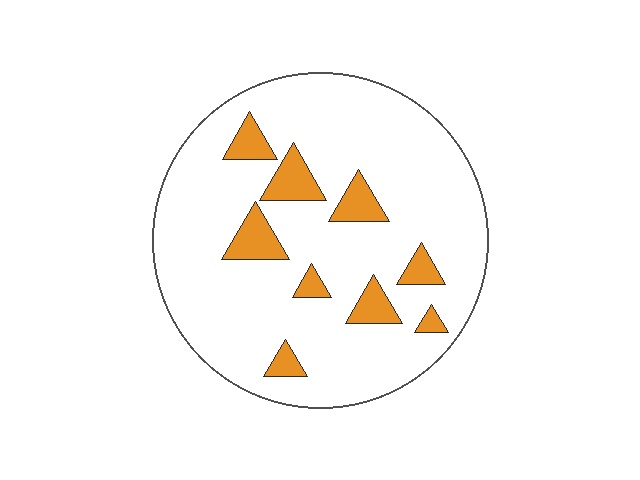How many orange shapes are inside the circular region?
9.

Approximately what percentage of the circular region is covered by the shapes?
Approximately 15%.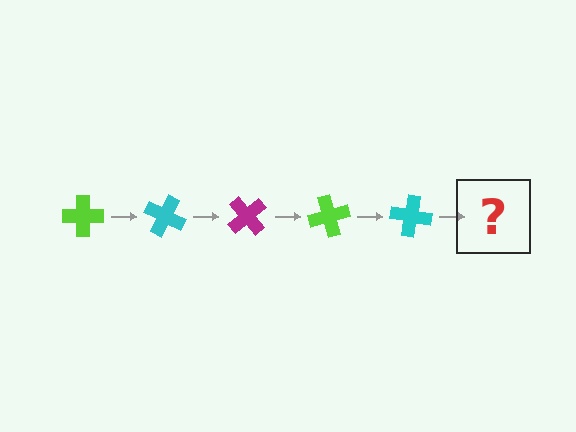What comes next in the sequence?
The next element should be a magenta cross, rotated 125 degrees from the start.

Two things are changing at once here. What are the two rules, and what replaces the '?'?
The two rules are that it rotates 25 degrees each step and the color cycles through lime, cyan, and magenta. The '?' should be a magenta cross, rotated 125 degrees from the start.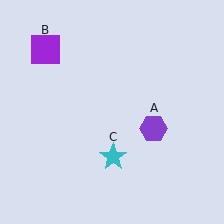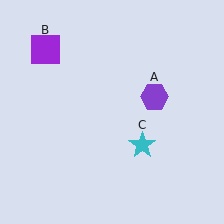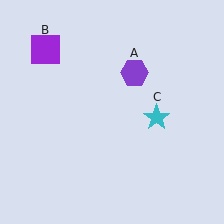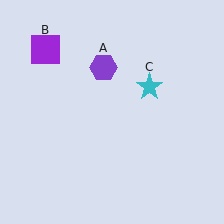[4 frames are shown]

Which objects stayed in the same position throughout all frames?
Purple square (object B) remained stationary.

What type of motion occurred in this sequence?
The purple hexagon (object A), cyan star (object C) rotated counterclockwise around the center of the scene.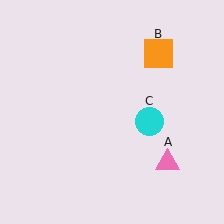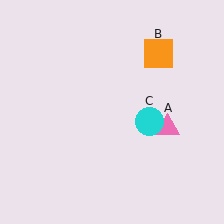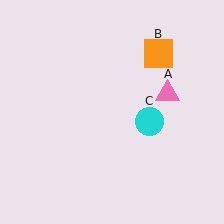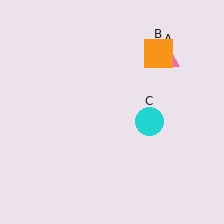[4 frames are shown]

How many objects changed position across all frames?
1 object changed position: pink triangle (object A).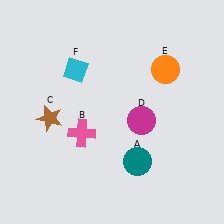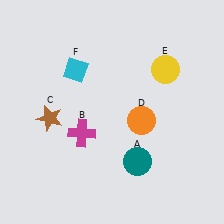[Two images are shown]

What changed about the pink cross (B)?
In Image 1, B is pink. In Image 2, it changed to magenta.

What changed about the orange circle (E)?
In Image 1, E is orange. In Image 2, it changed to yellow.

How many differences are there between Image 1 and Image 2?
There are 3 differences between the two images.